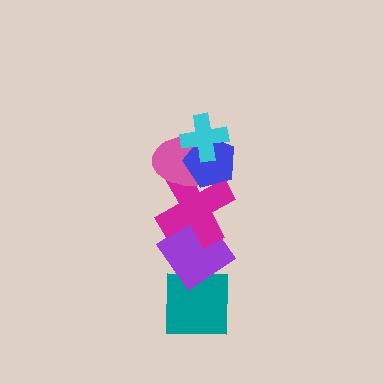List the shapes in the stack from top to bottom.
From top to bottom: the cyan cross, the blue pentagon, the pink ellipse, the magenta cross, the purple diamond, the teal square.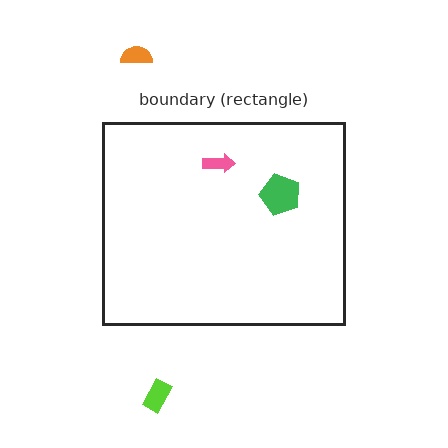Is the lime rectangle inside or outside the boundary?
Outside.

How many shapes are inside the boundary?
2 inside, 2 outside.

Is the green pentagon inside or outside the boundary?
Inside.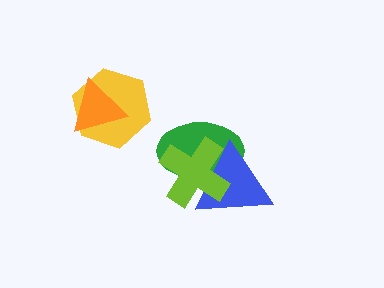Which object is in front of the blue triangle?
The lime cross is in front of the blue triangle.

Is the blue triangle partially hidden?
Yes, it is partially covered by another shape.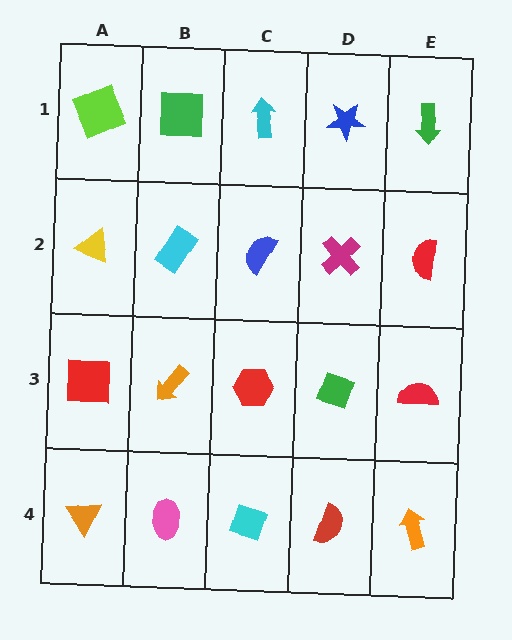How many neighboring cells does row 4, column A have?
2.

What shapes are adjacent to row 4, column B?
An orange arrow (row 3, column B), an orange triangle (row 4, column A), a cyan diamond (row 4, column C).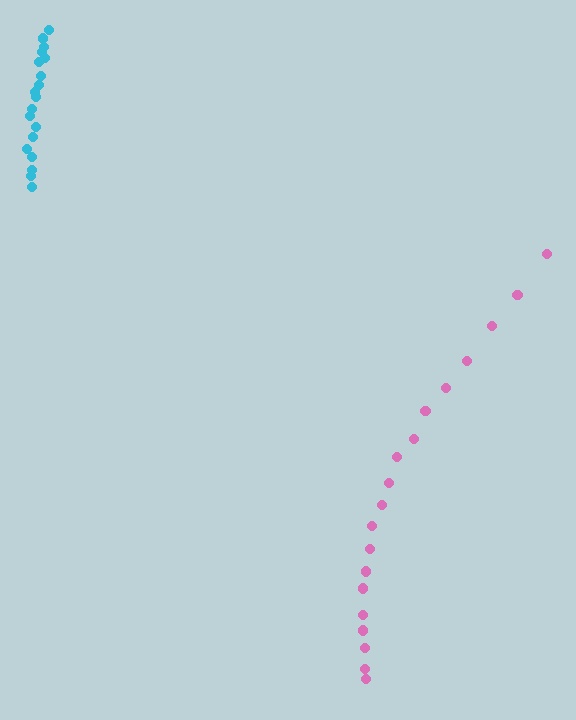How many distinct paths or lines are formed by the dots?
There are 2 distinct paths.